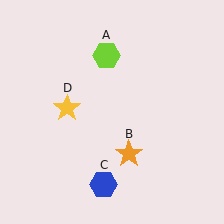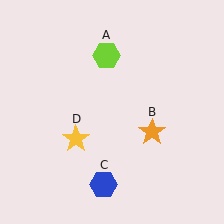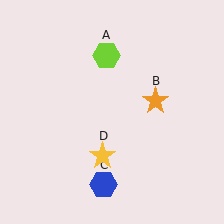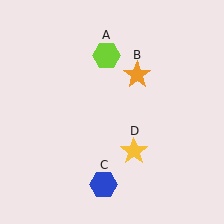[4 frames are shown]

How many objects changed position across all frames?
2 objects changed position: orange star (object B), yellow star (object D).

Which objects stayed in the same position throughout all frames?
Lime hexagon (object A) and blue hexagon (object C) remained stationary.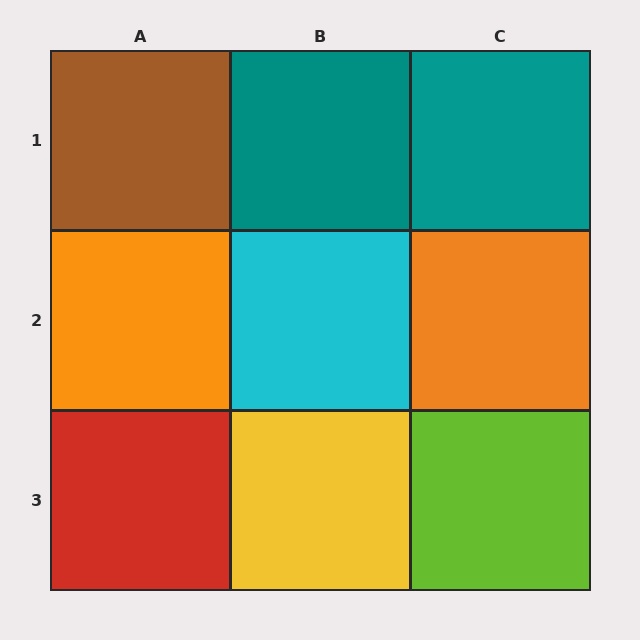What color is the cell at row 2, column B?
Cyan.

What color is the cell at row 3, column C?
Lime.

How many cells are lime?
1 cell is lime.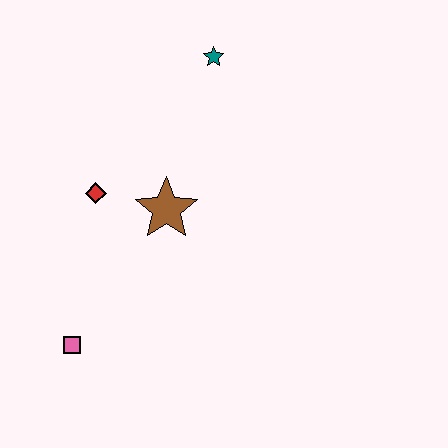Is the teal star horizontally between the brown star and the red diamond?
No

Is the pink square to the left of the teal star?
Yes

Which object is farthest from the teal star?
The pink square is farthest from the teal star.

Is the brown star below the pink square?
No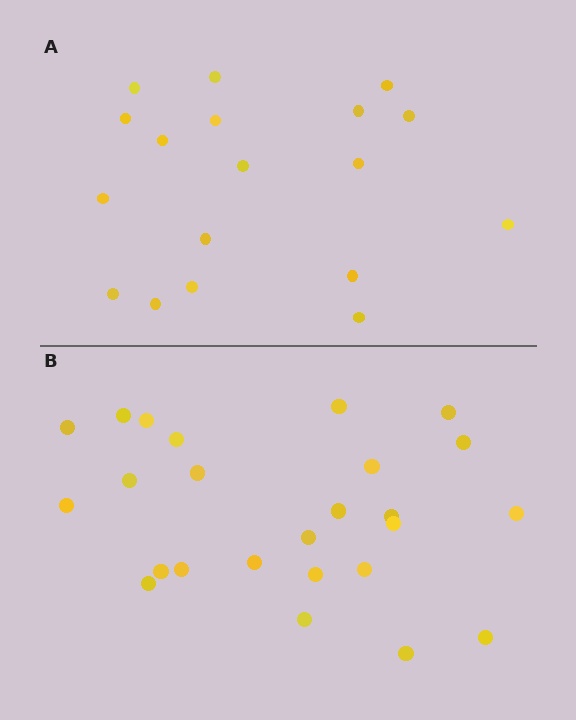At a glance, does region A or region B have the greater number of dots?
Region B (the bottom region) has more dots.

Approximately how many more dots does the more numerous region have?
Region B has roughly 8 or so more dots than region A.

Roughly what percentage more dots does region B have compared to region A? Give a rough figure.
About 40% more.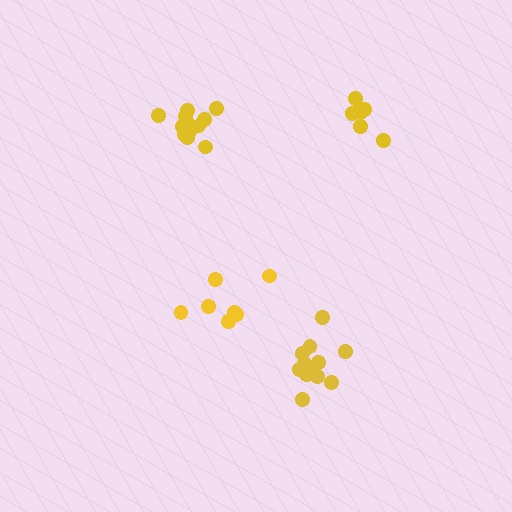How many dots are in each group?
Group 1: 7 dots, Group 2: 13 dots, Group 3: 13 dots, Group 4: 7 dots (40 total).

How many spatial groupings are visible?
There are 4 spatial groupings.